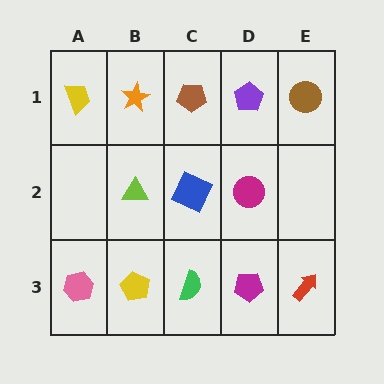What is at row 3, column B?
A yellow pentagon.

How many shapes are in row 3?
5 shapes.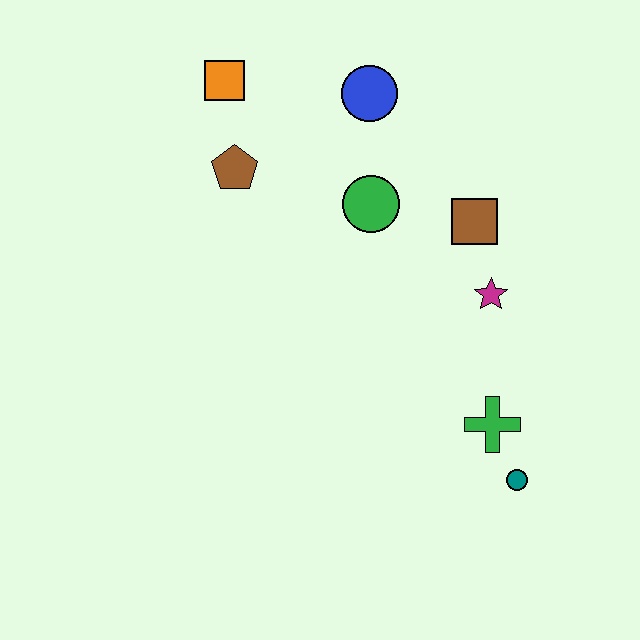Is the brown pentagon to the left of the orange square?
No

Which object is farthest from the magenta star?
The orange square is farthest from the magenta star.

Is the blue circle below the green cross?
No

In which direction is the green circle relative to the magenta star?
The green circle is to the left of the magenta star.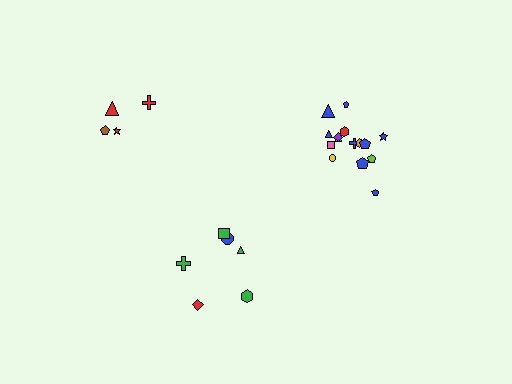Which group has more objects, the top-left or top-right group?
The top-right group.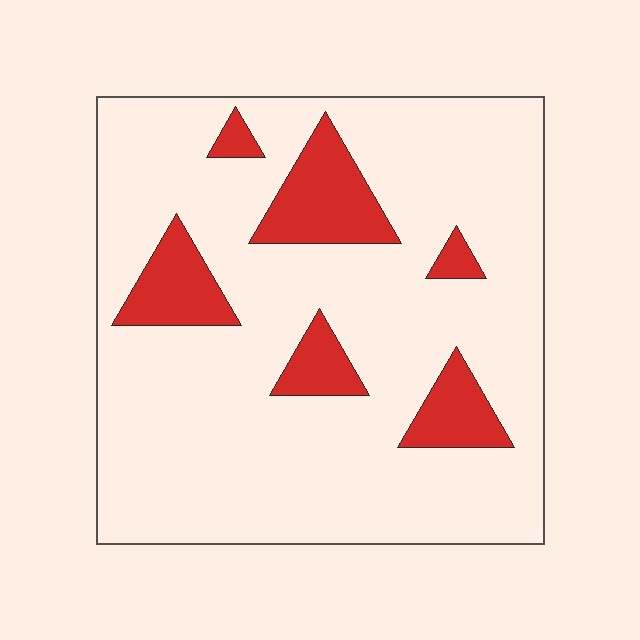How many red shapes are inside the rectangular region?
6.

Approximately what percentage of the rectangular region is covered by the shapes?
Approximately 15%.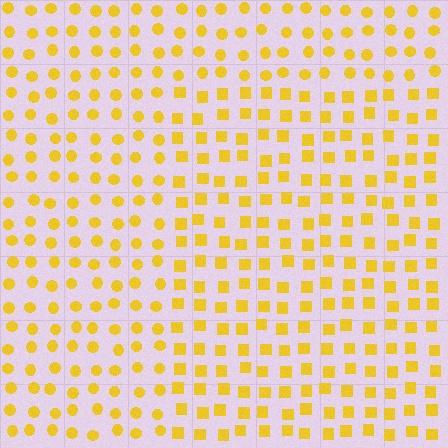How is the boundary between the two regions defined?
The boundary is defined by a change in element shape: squares inside vs. circles outside. All elements share the same color and spacing.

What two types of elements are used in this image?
The image uses squares inside the rectangle region and circles outside it.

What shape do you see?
I see a rectangle.